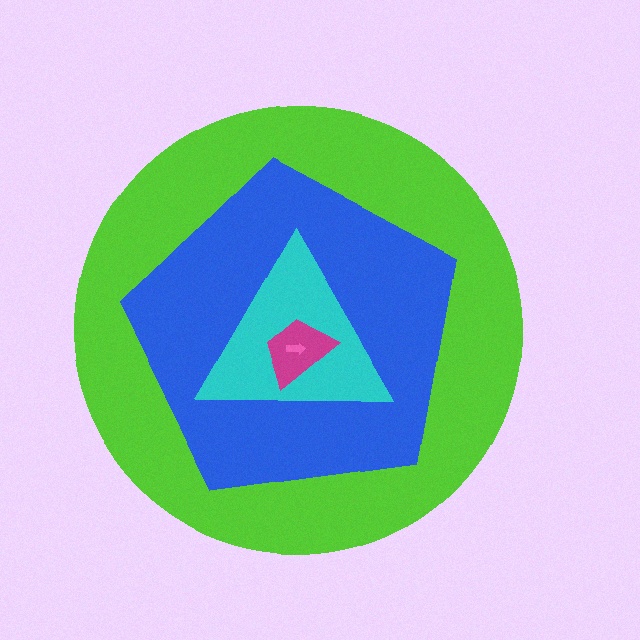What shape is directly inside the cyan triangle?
The magenta trapezoid.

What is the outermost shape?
The lime circle.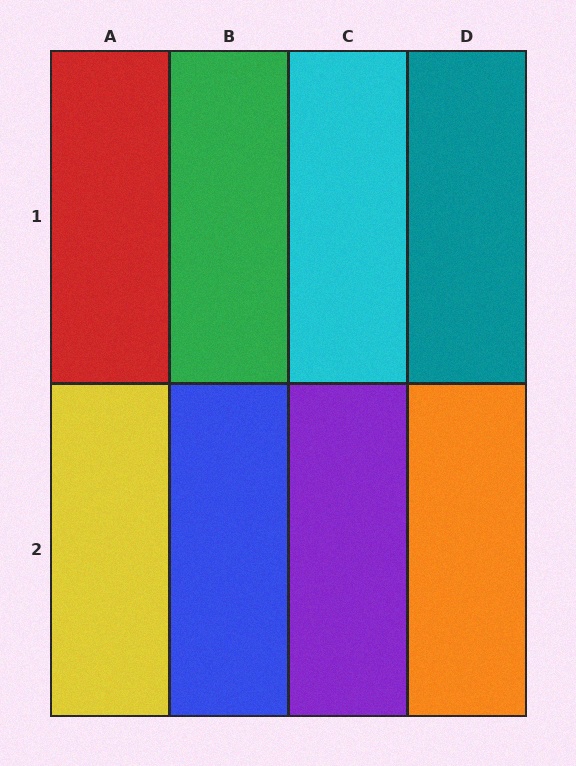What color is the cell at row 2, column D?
Orange.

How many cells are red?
1 cell is red.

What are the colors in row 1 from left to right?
Red, green, cyan, teal.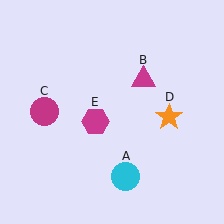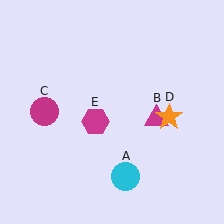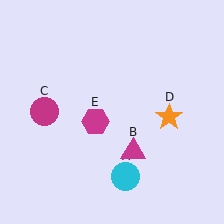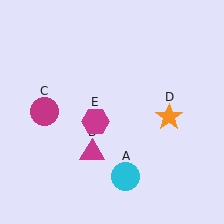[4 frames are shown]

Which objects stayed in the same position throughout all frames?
Cyan circle (object A) and magenta circle (object C) and orange star (object D) and magenta hexagon (object E) remained stationary.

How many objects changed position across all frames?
1 object changed position: magenta triangle (object B).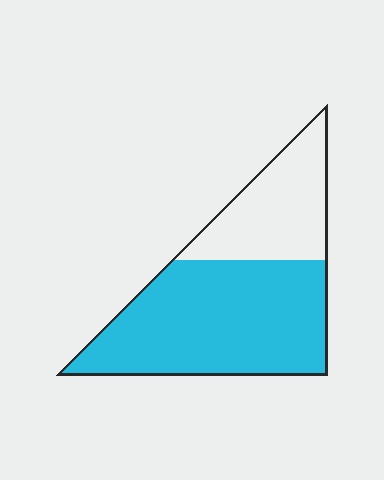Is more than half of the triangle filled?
Yes.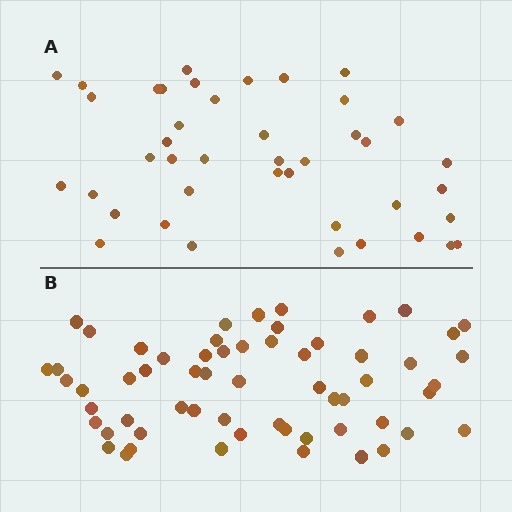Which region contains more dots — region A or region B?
Region B (the bottom region) has more dots.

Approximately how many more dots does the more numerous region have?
Region B has approximately 20 more dots than region A.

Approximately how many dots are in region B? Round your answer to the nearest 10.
About 60 dots.